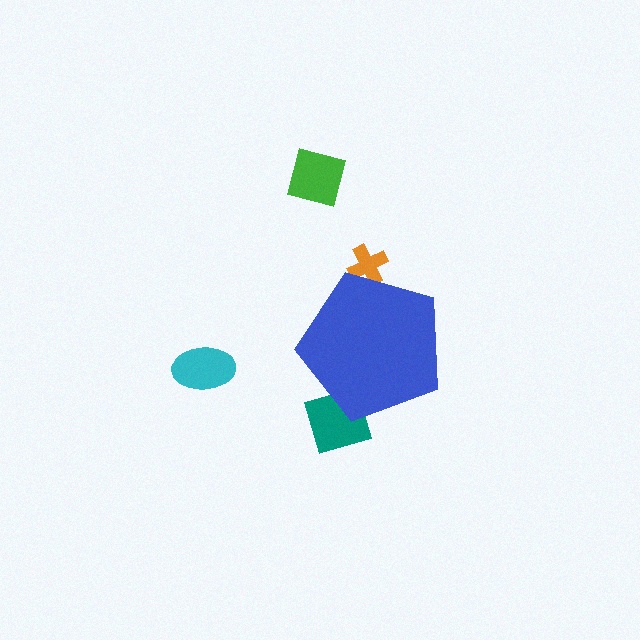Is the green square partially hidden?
No, the green square is fully visible.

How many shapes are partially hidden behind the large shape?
2 shapes are partially hidden.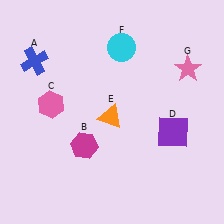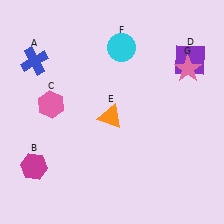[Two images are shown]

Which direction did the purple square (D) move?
The purple square (D) moved up.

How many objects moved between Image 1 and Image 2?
2 objects moved between the two images.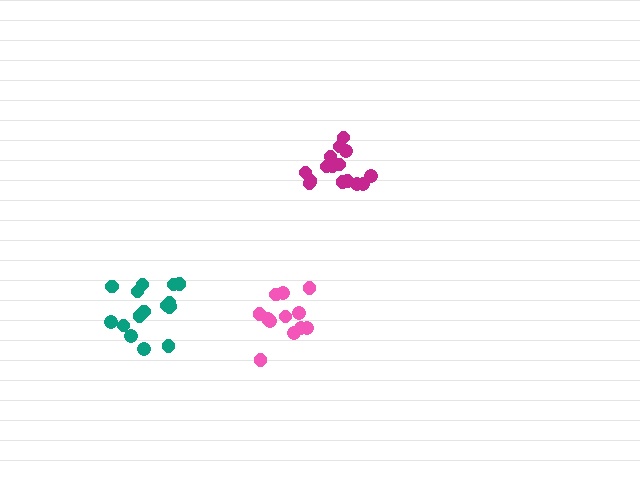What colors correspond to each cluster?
The clusters are colored: teal, pink, magenta.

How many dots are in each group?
Group 1: 16 dots, Group 2: 12 dots, Group 3: 15 dots (43 total).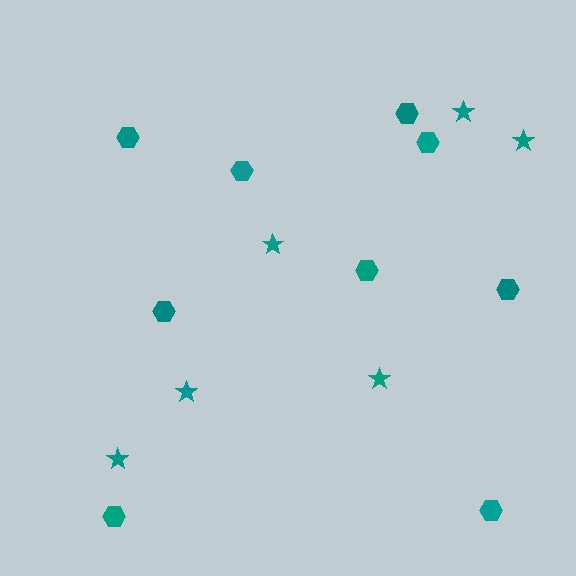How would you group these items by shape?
There are 2 groups: one group of stars (6) and one group of hexagons (9).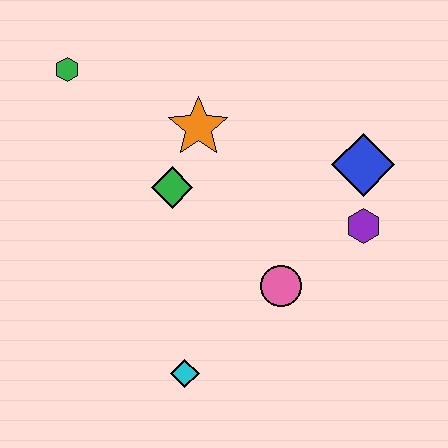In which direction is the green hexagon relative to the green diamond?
The green hexagon is above the green diamond.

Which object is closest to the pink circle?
The purple hexagon is closest to the pink circle.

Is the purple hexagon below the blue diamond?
Yes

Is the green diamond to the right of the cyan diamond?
No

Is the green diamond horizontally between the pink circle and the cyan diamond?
No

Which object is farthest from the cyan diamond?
The green hexagon is farthest from the cyan diamond.